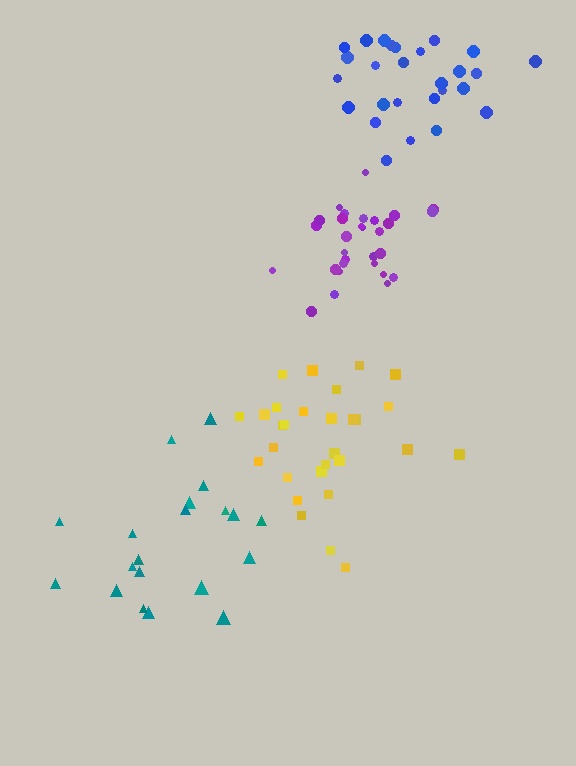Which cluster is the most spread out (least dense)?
Teal.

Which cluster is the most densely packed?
Purple.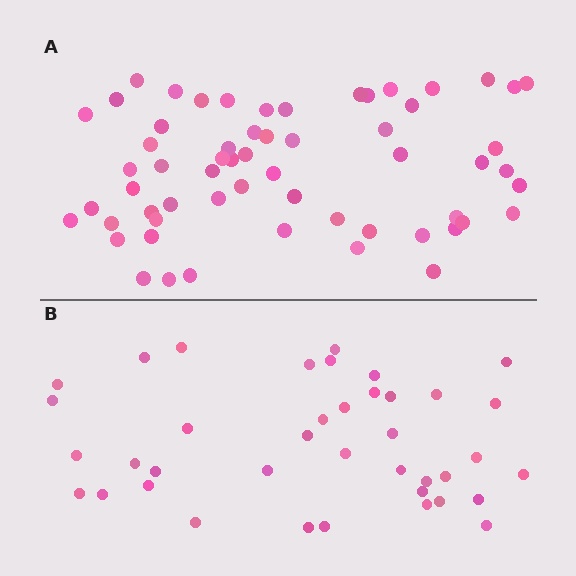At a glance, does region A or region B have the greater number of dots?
Region A (the top region) has more dots.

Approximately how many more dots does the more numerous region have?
Region A has approximately 20 more dots than region B.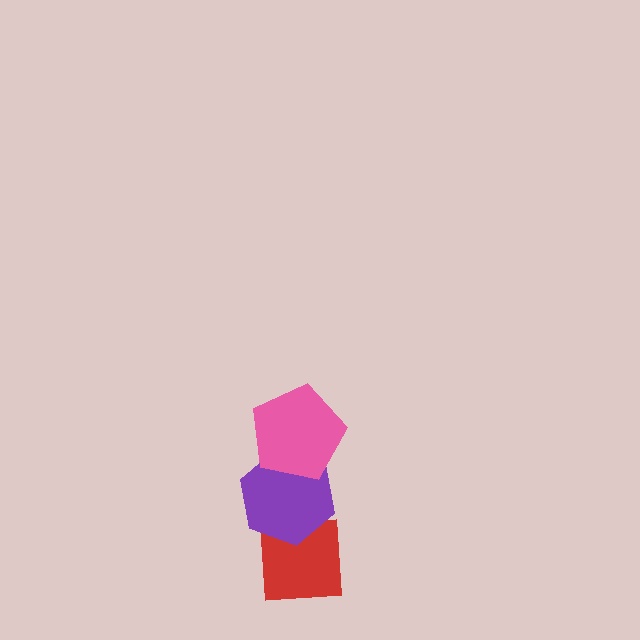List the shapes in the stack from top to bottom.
From top to bottom: the pink pentagon, the purple hexagon, the red square.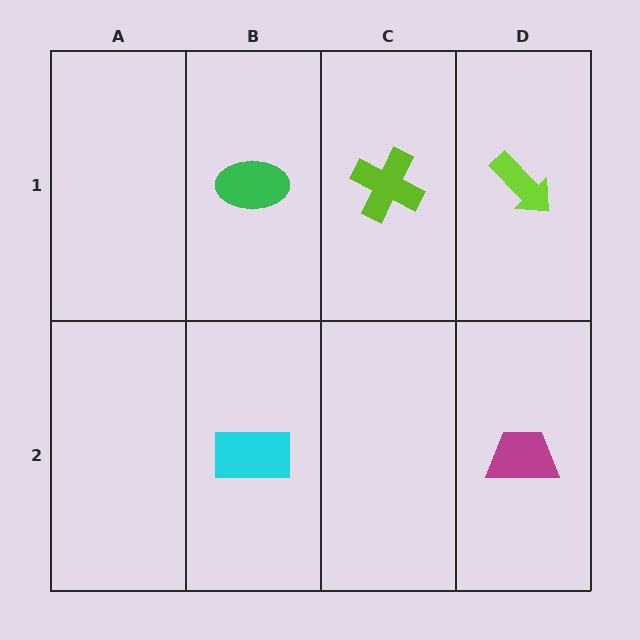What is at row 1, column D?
A lime arrow.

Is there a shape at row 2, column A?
No, that cell is empty.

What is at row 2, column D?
A magenta trapezoid.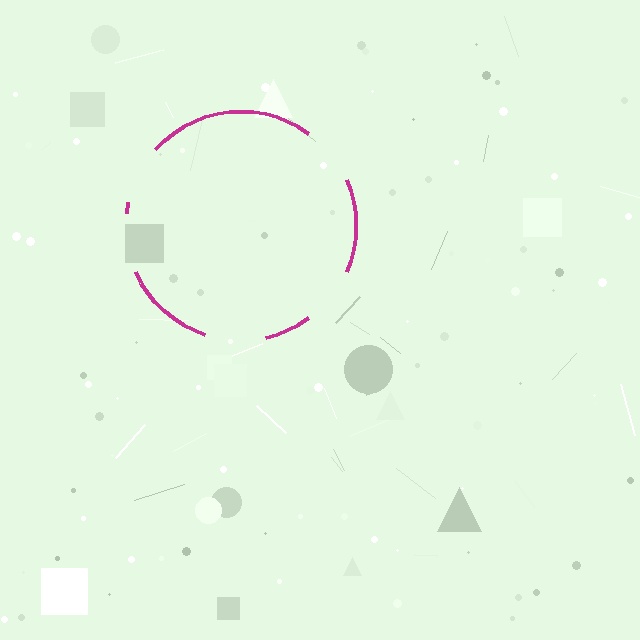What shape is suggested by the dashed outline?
The dashed outline suggests a circle.